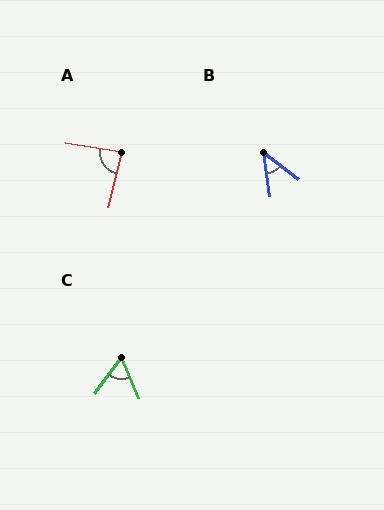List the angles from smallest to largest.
B (44°), C (59°), A (85°).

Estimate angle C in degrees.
Approximately 59 degrees.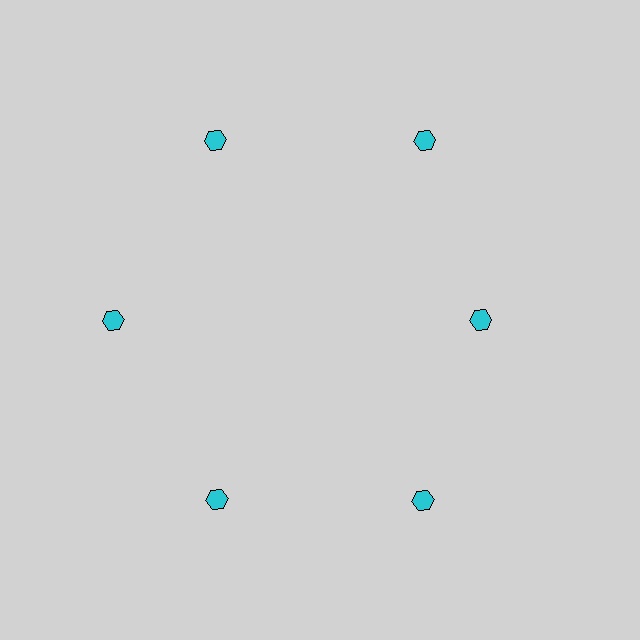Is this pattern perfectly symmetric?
No. The 6 cyan hexagons are arranged in a ring, but one element near the 3 o'clock position is pulled inward toward the center, breaking the 6-fold rotational symmetry.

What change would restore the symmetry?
The symmetry would be restored by moving it outward, back onto the ring so that all 6 hexagons sit at equal angles and equal distance from the center.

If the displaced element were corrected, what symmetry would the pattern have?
It would have 6-fold rotational symmetry — the pattern would map onto itself every 60 degrees.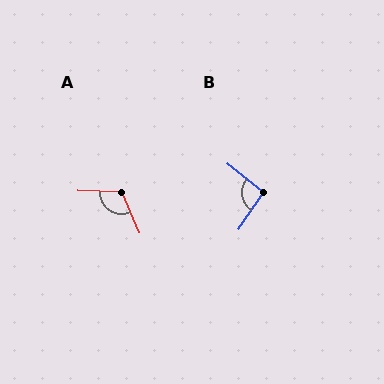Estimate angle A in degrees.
Approximately 115 degrees.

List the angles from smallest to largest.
B (94°), A (115°).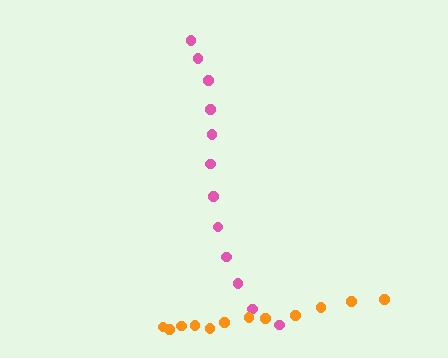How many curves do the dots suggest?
There are 2 distinct paths.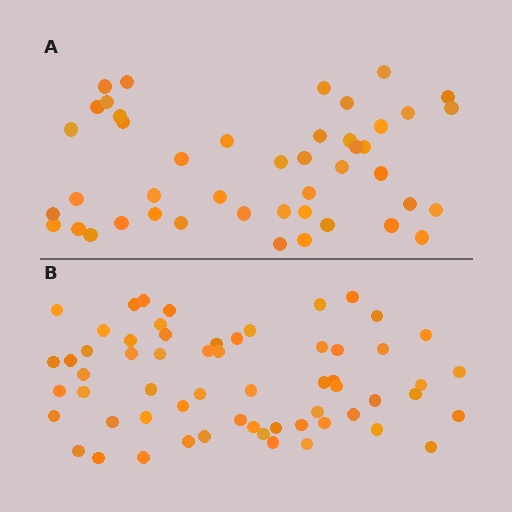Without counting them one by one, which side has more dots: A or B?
Region B (the bottom region) has more dots.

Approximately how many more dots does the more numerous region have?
Region B has approximately 15 more dots than region A.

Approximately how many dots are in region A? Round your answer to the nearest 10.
About 40 dots. (The exact count is 45, which rounds to 40.)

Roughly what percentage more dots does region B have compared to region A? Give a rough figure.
About 35% more.